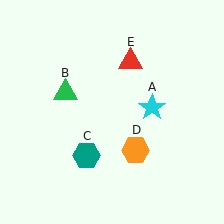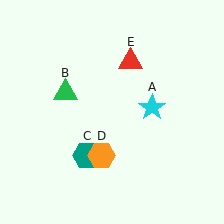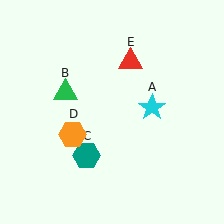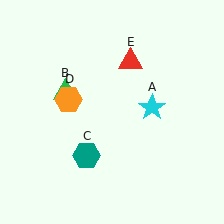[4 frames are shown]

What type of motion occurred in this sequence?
The orange hexagon (object D) rotated clockwise around the center of the scene.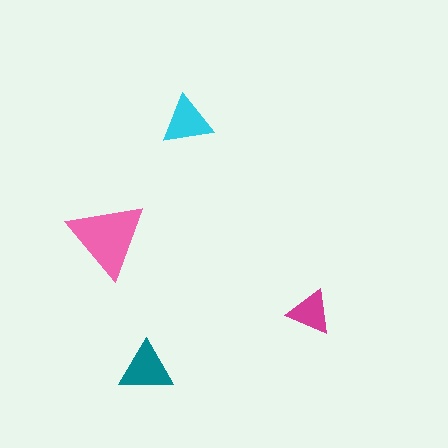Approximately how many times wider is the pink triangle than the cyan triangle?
About 1.5 times wider.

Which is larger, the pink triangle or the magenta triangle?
The pink one.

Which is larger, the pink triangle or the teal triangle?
The pink one.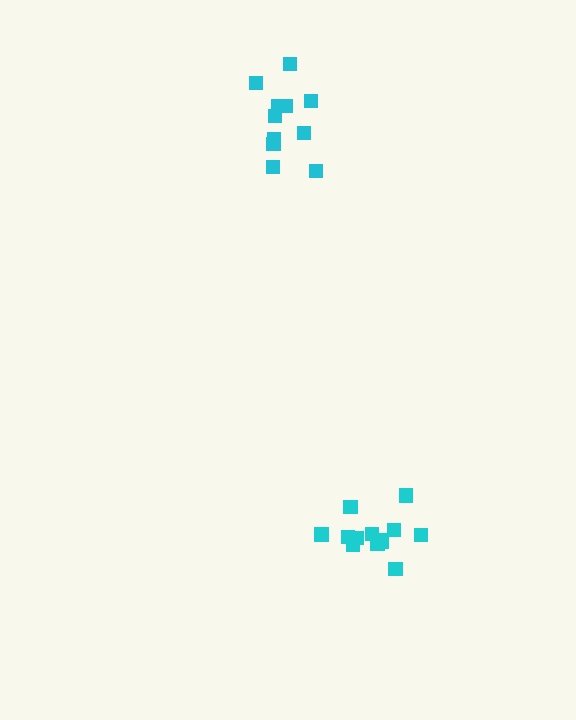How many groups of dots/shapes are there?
There are 2 groups.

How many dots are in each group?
Group 1: 14 dots, Group 2: 11 dots (25 total).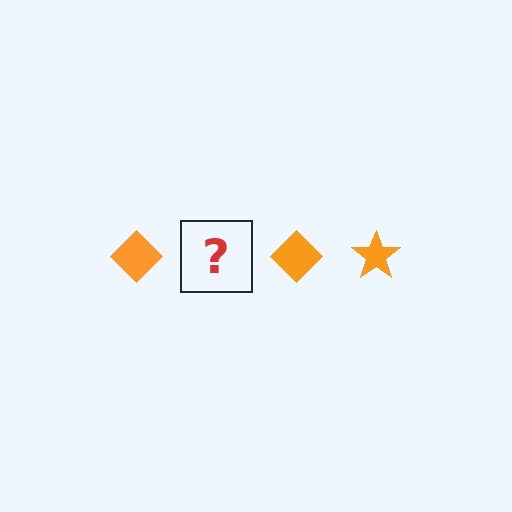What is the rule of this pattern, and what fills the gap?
The rule is that the pattern cycles through diamond, star shapes in orange. The gap should be filled with an orange star.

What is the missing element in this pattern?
The missing element is an orange star.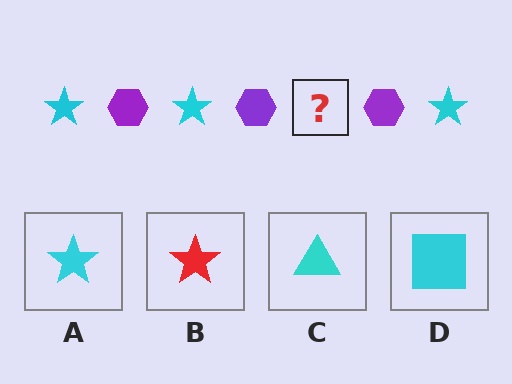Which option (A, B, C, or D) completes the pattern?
A.